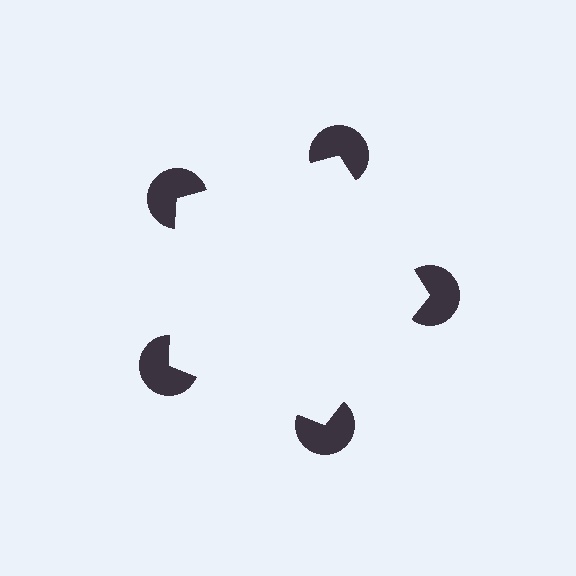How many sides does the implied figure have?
5 sides.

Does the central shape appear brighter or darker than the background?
It typically appears slightly brighter than the background, even though no actual brightness change is drawn.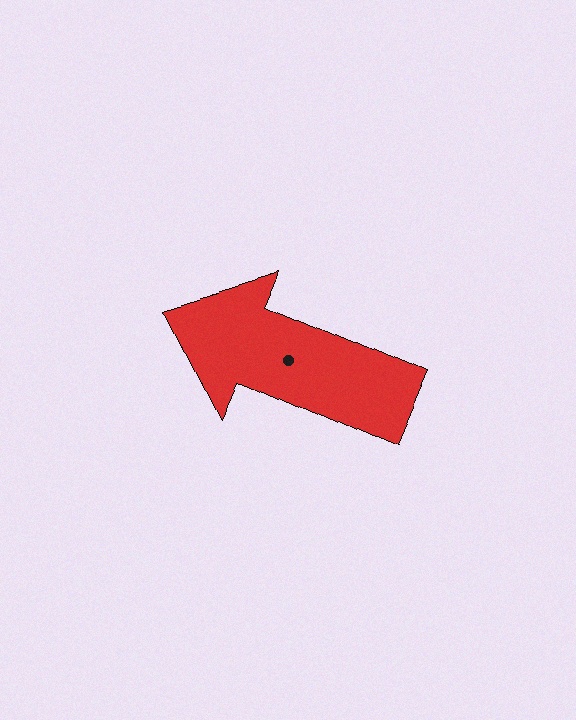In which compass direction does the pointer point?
Northwest.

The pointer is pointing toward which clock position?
Roughly 10 o'clock.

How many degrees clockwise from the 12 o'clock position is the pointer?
Approximately 294 degrees.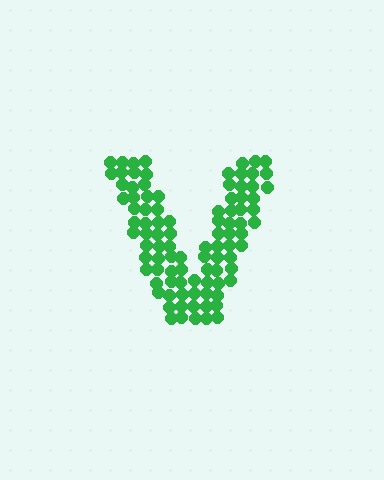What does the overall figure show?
The overall figure shows the letter V.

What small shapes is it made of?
It is made of small circles.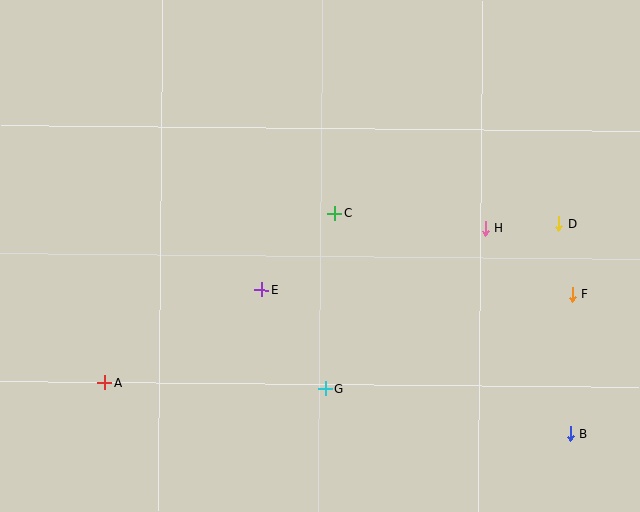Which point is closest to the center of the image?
Point C at (335, 214) is closest to the center.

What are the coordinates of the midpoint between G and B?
The midpoint between G and B is at (448, 411).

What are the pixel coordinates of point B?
Point B is at (570, 434).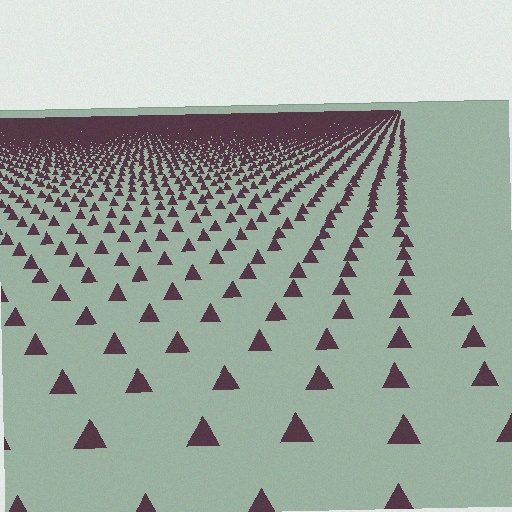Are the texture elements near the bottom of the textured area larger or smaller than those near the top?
Larger. Near the bottom, elements are closer to the viewer and appear at a bigger on-screen size.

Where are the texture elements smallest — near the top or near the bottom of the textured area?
Near the top.